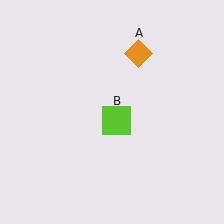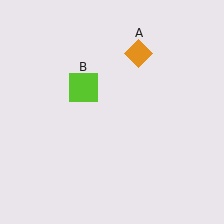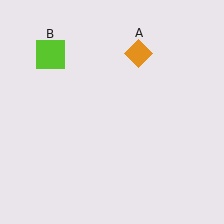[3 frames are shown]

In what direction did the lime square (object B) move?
The lime square (object B) moved up and to the left.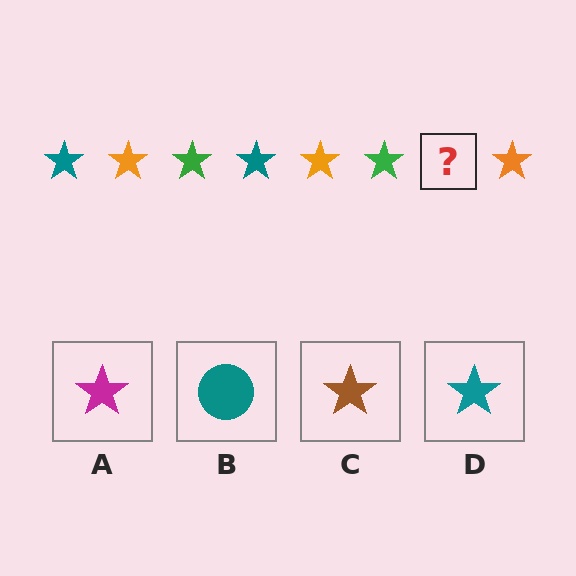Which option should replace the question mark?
Option D.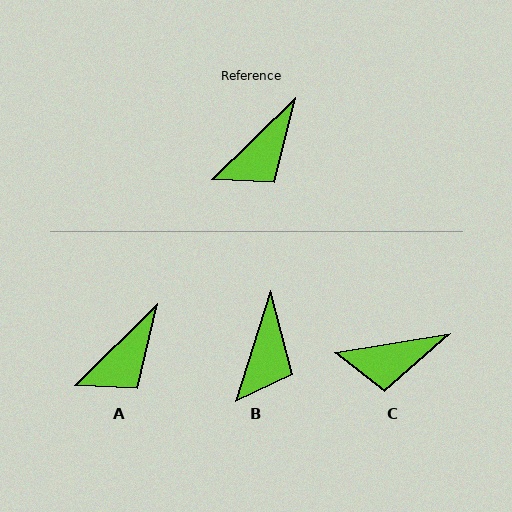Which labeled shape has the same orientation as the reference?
A.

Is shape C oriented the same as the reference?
No, it is off by about 35 degrees.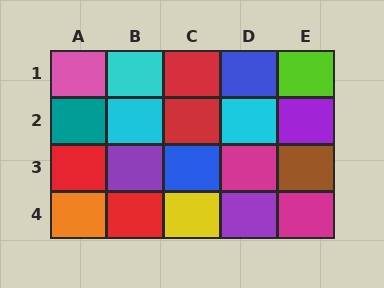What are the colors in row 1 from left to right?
Pink, cyan, red, blue, lime.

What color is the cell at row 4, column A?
Orange.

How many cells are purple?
3 cells are purple.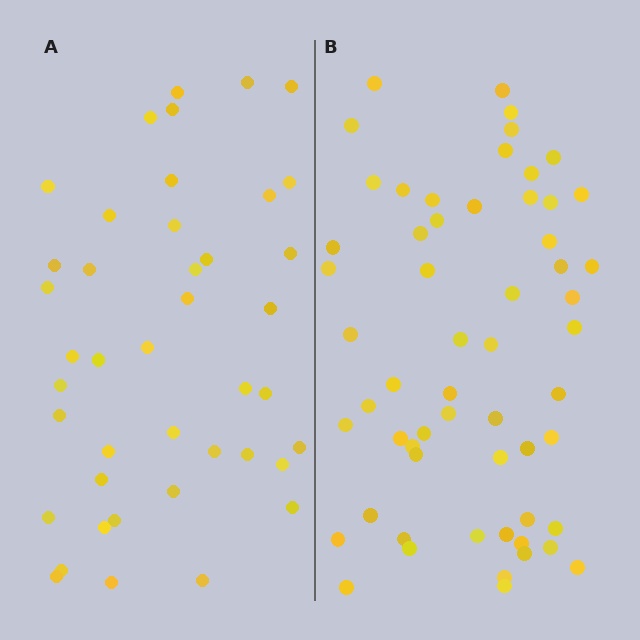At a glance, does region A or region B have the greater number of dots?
Region B (the right region) has more dots.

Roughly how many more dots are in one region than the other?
Region B has approximately 15 more dots than region A.